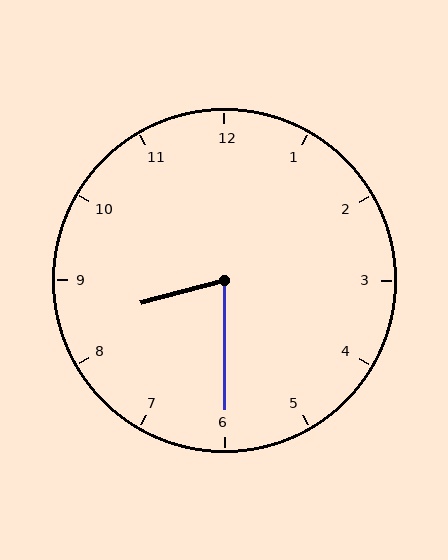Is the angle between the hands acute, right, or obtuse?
It is acute.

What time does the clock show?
8:30.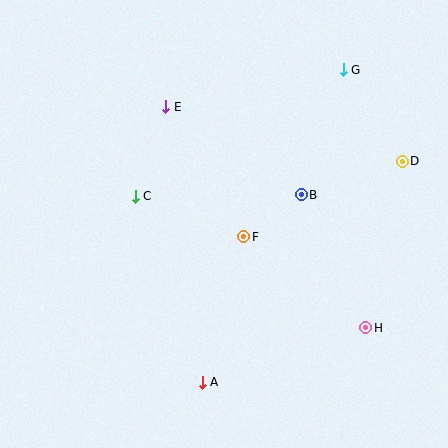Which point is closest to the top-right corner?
Point G is closest to the top-right corner.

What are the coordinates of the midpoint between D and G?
The midpoint between D and G is at (373, 116).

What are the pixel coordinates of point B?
Point B is at (301, 195).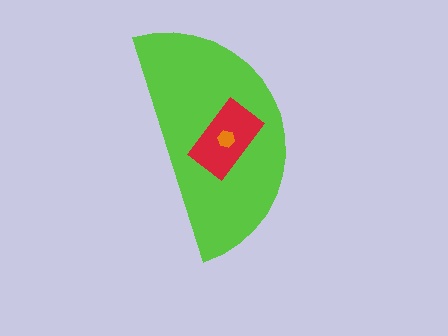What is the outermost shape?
The lime semicircle.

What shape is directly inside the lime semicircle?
The red rectangle.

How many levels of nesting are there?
3.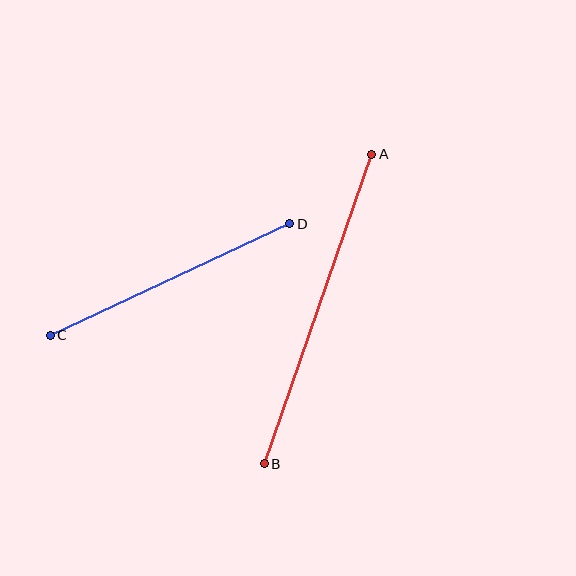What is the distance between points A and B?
The distance is approximately 327 pixels.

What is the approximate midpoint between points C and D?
The midpoint is at approximately (170, 280) pixels.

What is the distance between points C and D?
The distance is approximately 264 pixels.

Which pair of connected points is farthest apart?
Points A and B are farthest apart.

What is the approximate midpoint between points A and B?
The midpoint is at approximately (318, 309) pixels.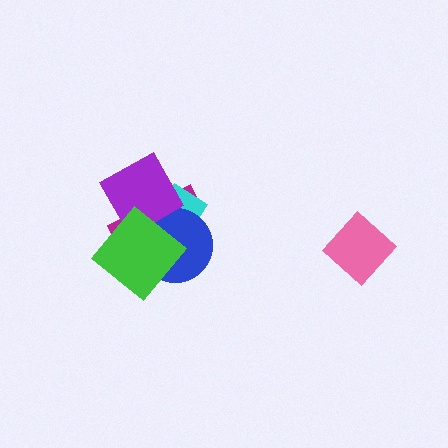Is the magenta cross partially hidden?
Yes, it is partially covered by another shape.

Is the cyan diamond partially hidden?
Yes, it is partially covered by another shape.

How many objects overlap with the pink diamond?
0 objects overlap with the pink diamond.